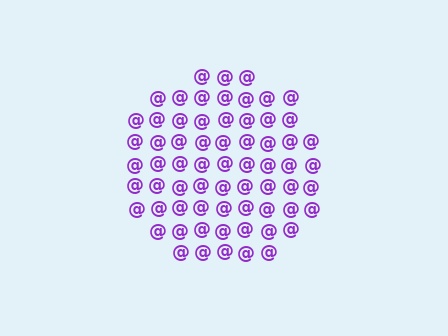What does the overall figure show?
The overall figure shows a circle.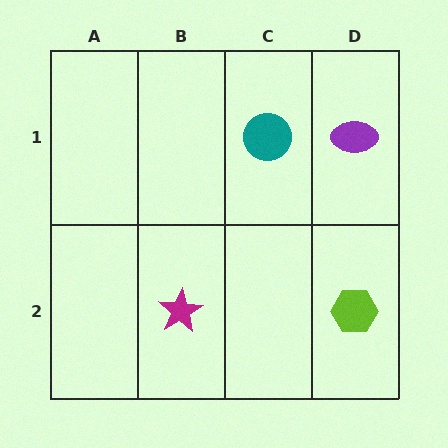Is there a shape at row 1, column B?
No, that cell is empty.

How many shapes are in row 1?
2 shapes.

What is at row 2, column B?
A magenta star.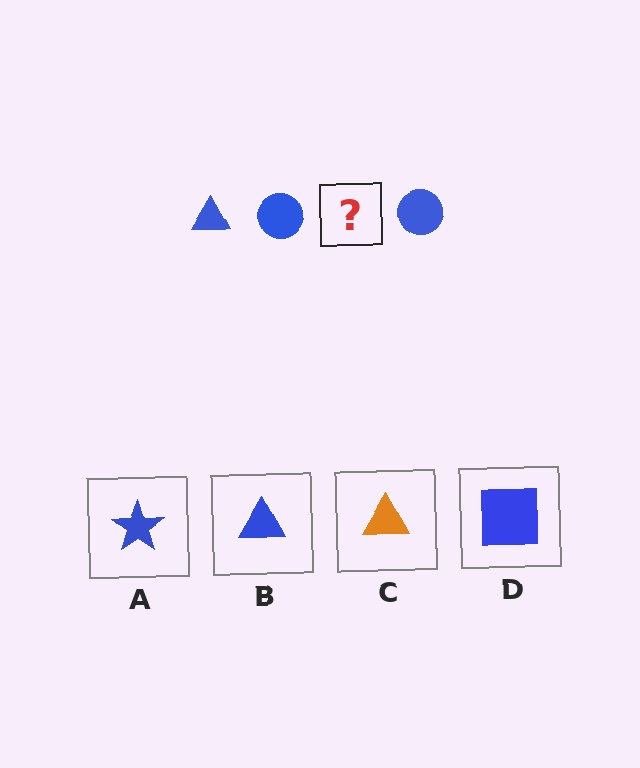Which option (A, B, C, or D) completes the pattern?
B.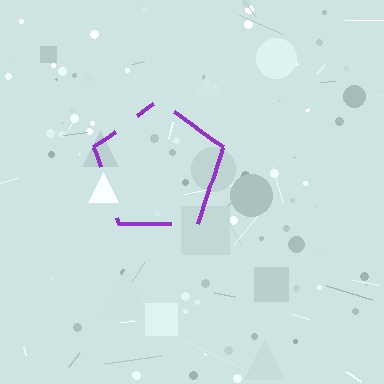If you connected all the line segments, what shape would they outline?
They would outline a pentagon.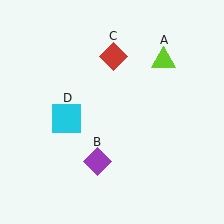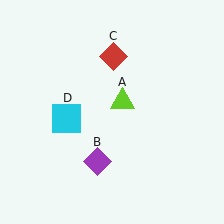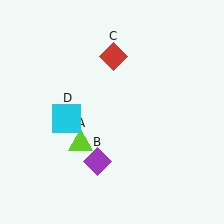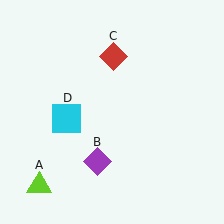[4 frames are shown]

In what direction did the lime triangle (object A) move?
The lime triangle (object A) moved down and to the left.